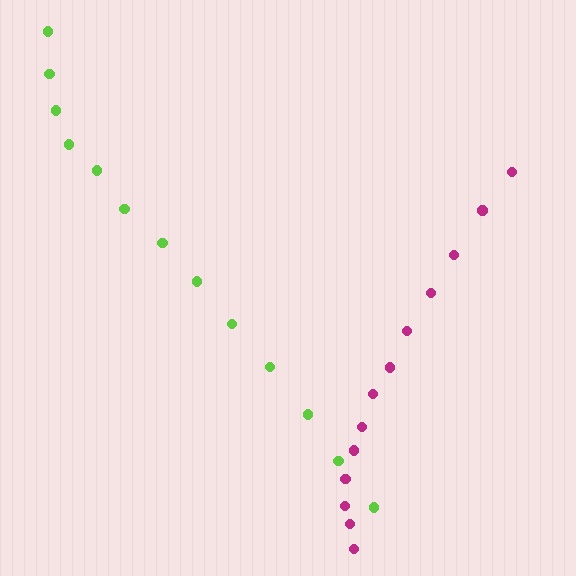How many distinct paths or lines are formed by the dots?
There are 2 distinct paths.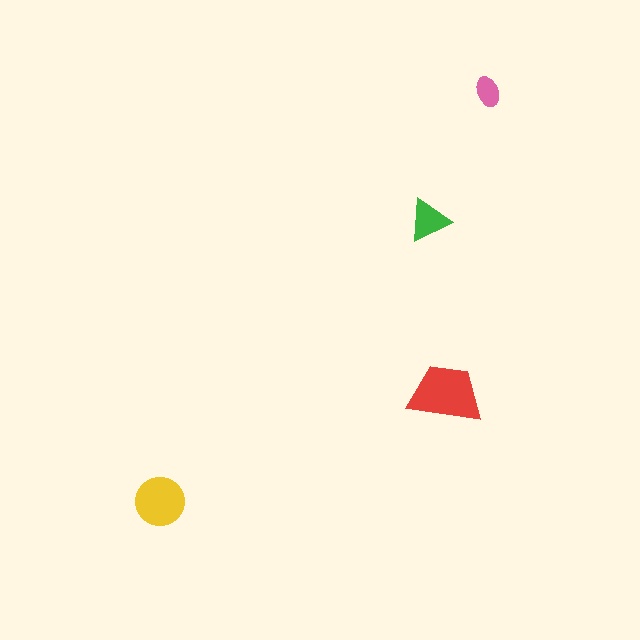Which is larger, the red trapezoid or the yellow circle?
The red trapezoid.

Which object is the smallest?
The pink ellipse.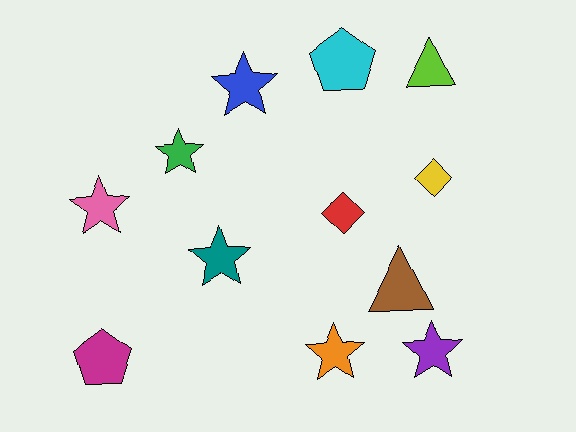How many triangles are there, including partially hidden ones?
There are 2 triangles.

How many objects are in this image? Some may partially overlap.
There are 12 objects.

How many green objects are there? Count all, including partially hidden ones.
There is 1 green object.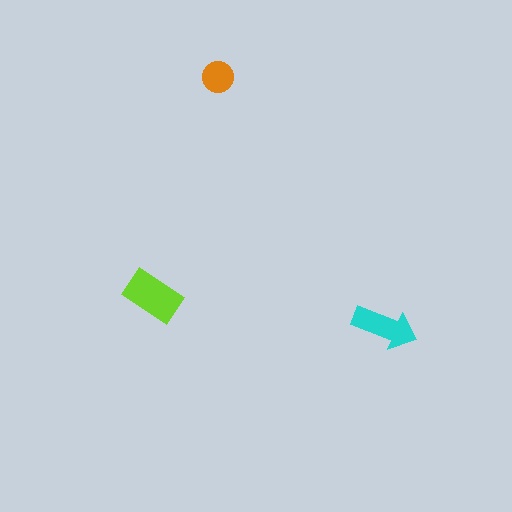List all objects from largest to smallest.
The lime rectangle, the cyan arrow, the orange circle.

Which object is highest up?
The orange circle is topmost.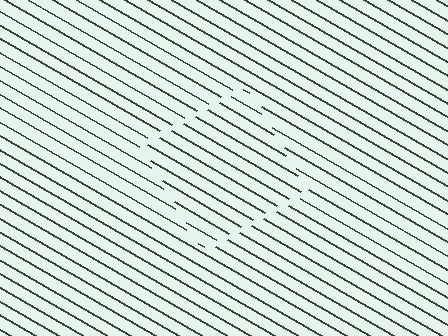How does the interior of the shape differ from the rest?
The interior of the shape contains the same grating, shifted by half a period — the contour is defined by the phase discontinuity where line-ends from the inner and outer gratings abut.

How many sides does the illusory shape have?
4 sides — the line-ends trace a square.